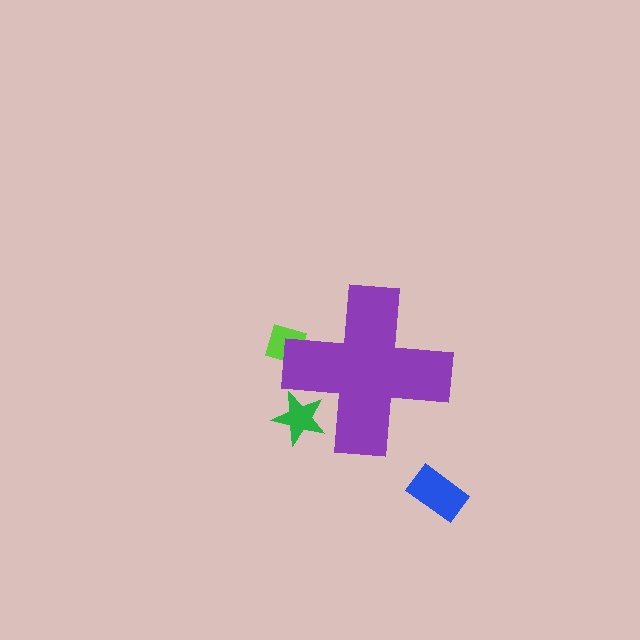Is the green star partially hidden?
Yes, the green star is partially hidden behind the purple cross.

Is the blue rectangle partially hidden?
No, the blue rectangle is fully visible.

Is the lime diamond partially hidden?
Yes, the lime diamond is partially hidden behind the purple cross.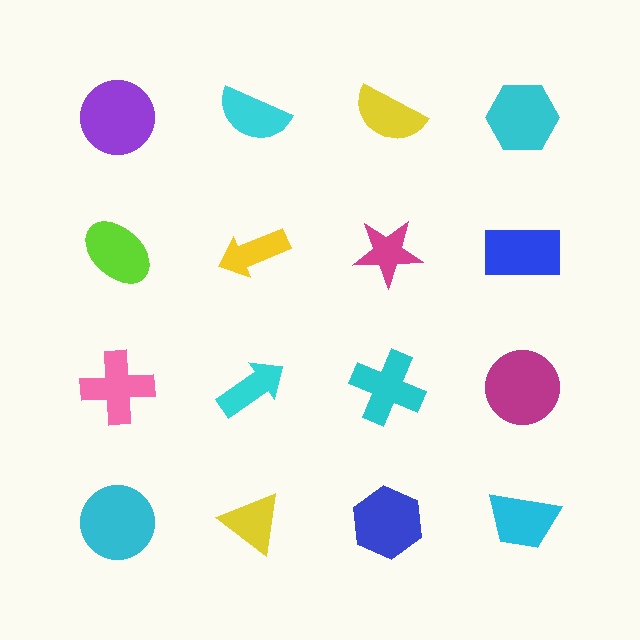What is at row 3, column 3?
A cyan cross.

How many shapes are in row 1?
4 shapes.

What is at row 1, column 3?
A yellow semicircle.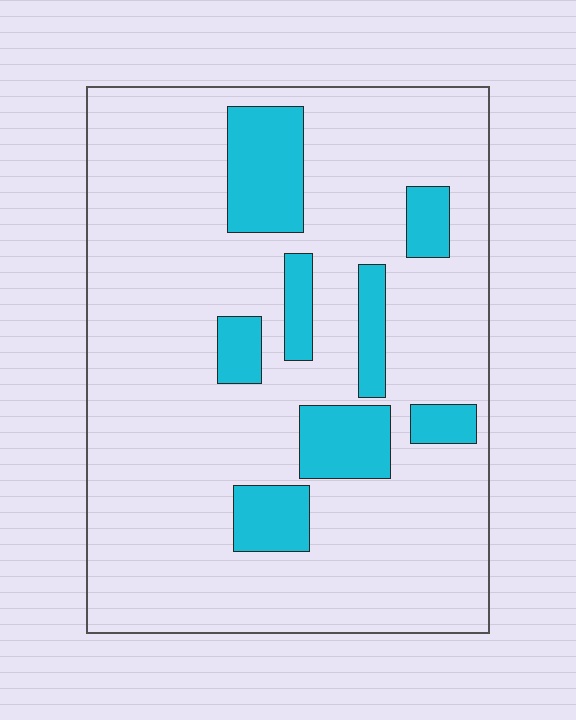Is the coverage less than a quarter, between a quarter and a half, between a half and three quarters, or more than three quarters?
Less than a quarter.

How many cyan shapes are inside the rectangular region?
8.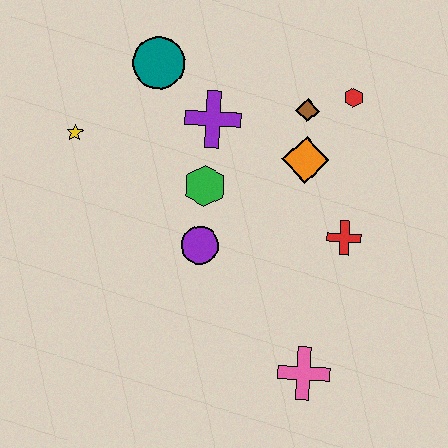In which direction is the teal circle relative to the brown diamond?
The teal circle is to the left of the brown diamond.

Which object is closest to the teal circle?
The purple cross is closest to the teal circle.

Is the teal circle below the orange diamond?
No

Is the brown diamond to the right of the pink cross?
No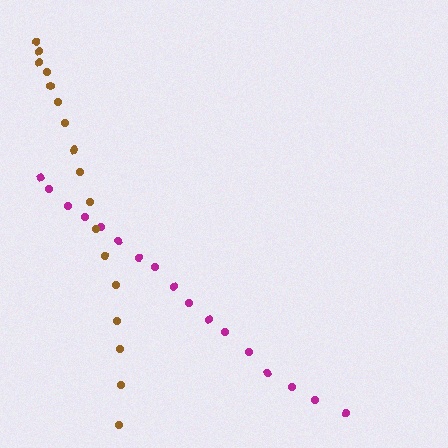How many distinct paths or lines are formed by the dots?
There are 2 distinct paths.